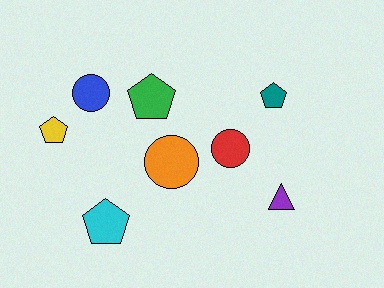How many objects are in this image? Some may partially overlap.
There are 8 objects.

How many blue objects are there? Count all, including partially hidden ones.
There is 1 blue object.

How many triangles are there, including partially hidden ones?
There is 1 triangle.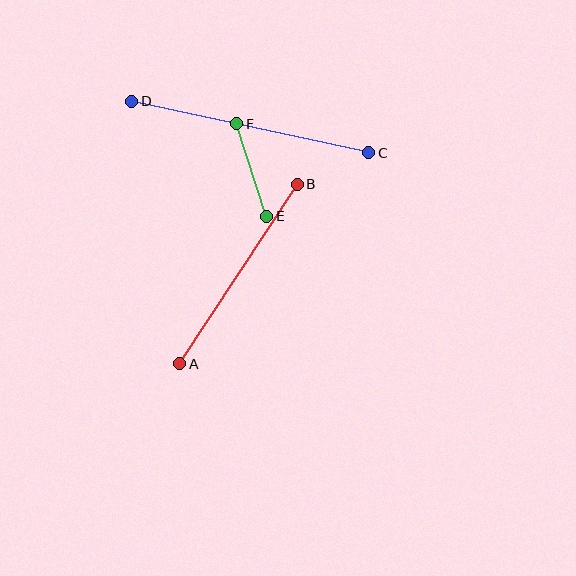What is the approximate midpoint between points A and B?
The midpoint is at approximately (239, 274) pixels.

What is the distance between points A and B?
The distance is approximately 214 pixels.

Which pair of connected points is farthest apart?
Points C and D are farthest apart.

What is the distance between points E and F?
The distance is approximately 97 pixels.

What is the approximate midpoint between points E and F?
The midpoint is at approximately (252, 170) pixels.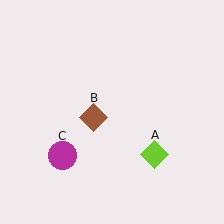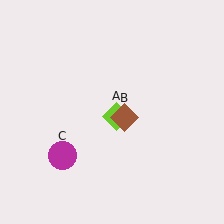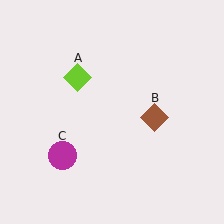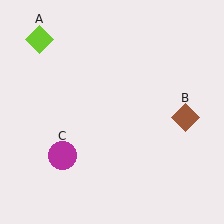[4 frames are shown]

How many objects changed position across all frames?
2 objects changed position: lime diamond (object A), brown diamond (object B).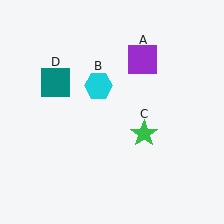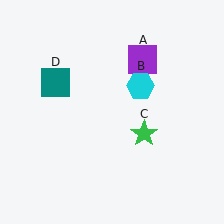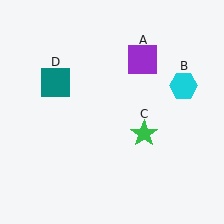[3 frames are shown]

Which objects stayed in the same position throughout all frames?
Purple square (object A) and green star (object C) and teal square (object D) remained stationary.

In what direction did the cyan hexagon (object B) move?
The cyan hexagon (object B) moved right.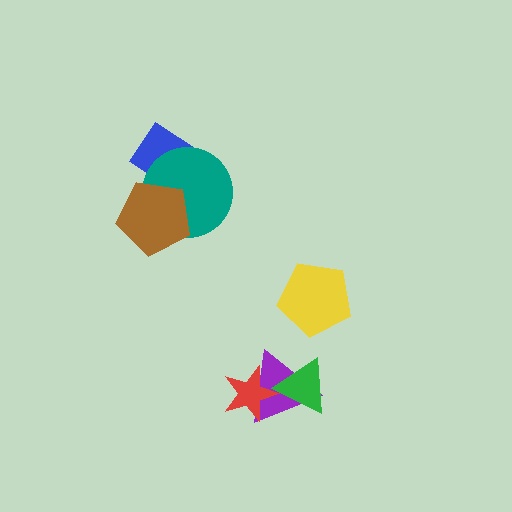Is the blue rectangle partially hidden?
Yes, it is partially covered by another shape.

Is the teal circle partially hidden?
Yes, it is partially covered by another shape.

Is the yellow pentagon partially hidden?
No, no other shape covers it.